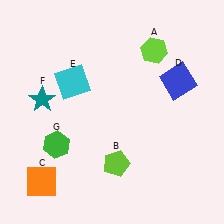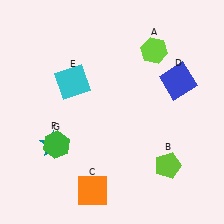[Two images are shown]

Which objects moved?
The objects that moved are: the lime pentagon (B), the orange square (C), the teal star (F).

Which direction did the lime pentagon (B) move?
The lime pentagon (B) moved right.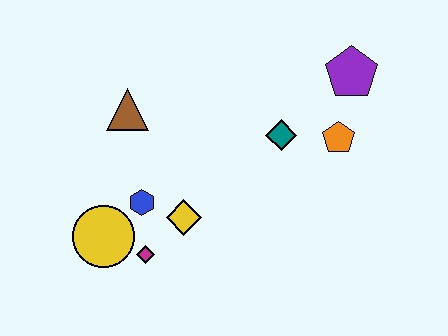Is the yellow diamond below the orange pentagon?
Yes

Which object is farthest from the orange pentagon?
The yellow circle is farthest from the orange pentagon.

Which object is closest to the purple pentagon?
The orange pentagon is closest to the purple pentagon.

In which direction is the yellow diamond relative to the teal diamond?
The yellow diamond is to the left of the teal diamond.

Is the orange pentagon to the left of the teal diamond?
No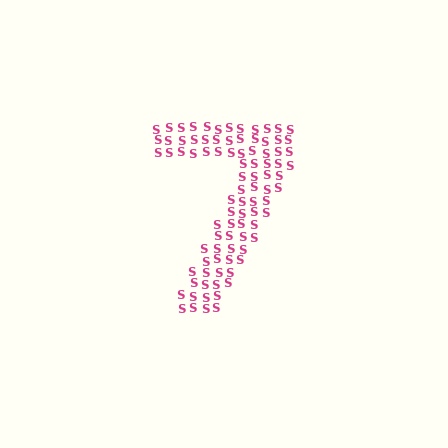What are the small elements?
The small elements are letter S's.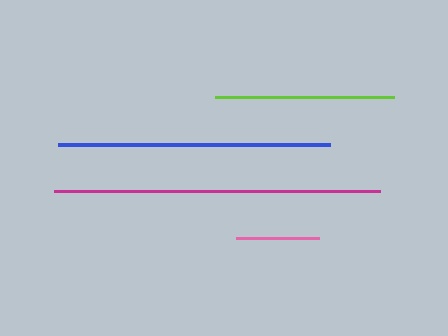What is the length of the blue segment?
The blue segment is approximately 272 pixels long.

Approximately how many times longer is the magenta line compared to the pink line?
The magenta line is approximately 3.9 times the length of the pink line.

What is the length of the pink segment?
The pink segment is approximately 83 pixels long.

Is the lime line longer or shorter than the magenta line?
The magenta line is longer than the lime line.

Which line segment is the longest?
The magenta line is the longest at approximately 326 pixels.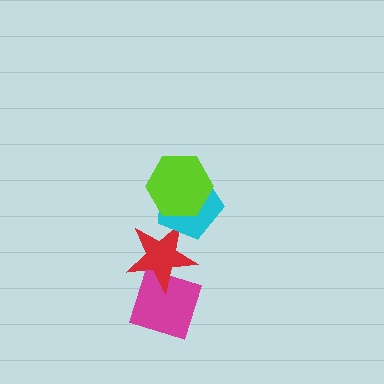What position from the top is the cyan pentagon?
The cyan pentagon is 2nd from the top.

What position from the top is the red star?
The red star is 3rd from the top.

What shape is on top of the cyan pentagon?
The lime hexagon is on top of the cyan pentagon.